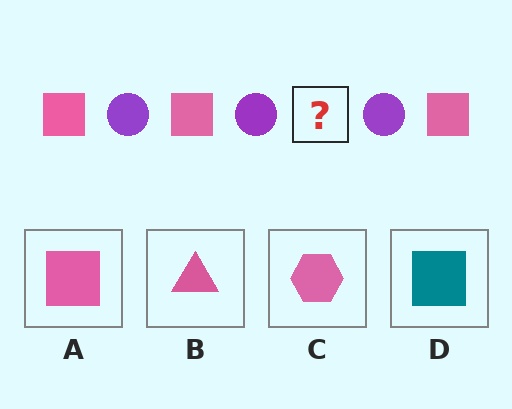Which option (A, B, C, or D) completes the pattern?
A.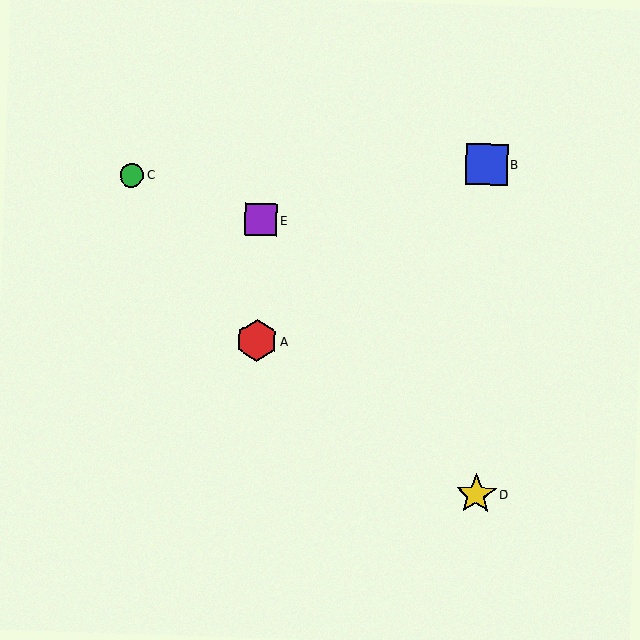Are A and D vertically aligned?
No, A is at x≈257 and D is at x≈476.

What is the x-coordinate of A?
Object A is at x≈257.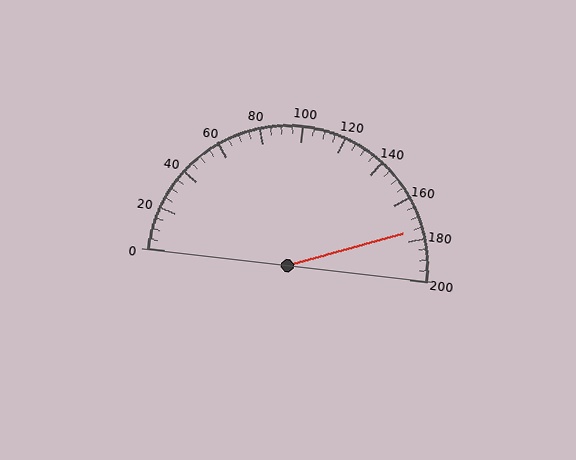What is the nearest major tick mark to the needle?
The nearest major tick mark is 180.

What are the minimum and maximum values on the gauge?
The gauge ranges from 0 to 200.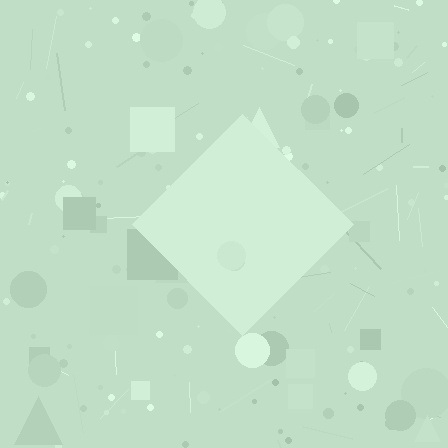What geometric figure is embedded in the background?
A diamond is embedded in the background.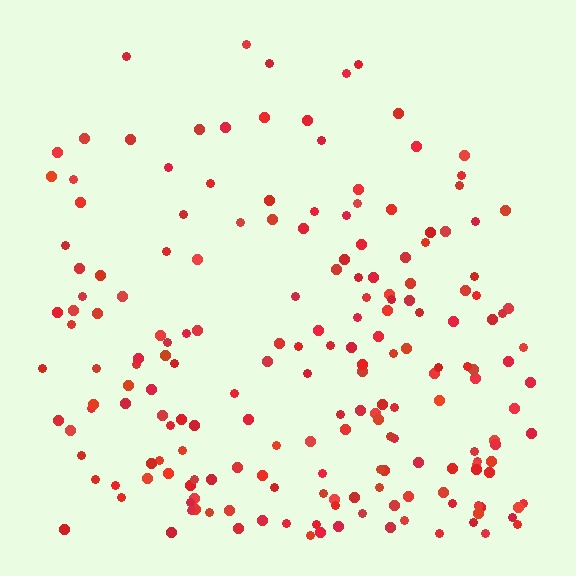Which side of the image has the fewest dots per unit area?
The top.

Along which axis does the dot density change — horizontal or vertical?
Vertical.